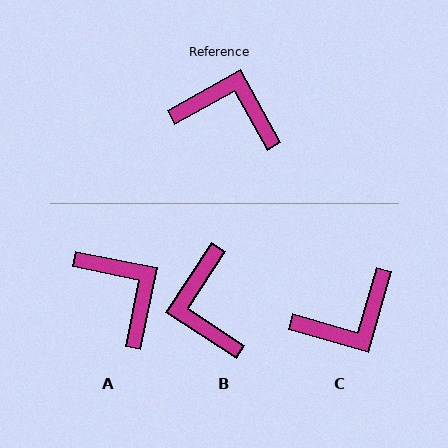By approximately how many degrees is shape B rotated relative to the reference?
Approximately 118 degrees counter-clockwise.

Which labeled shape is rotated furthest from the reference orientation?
C, about 135 degrees away.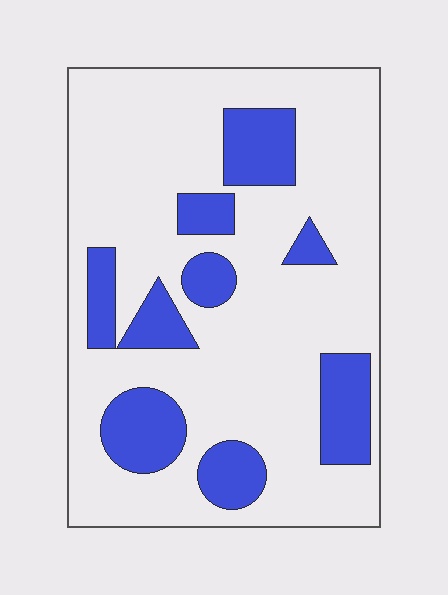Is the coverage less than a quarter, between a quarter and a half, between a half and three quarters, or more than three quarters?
Less than a quarter.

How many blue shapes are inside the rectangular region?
9.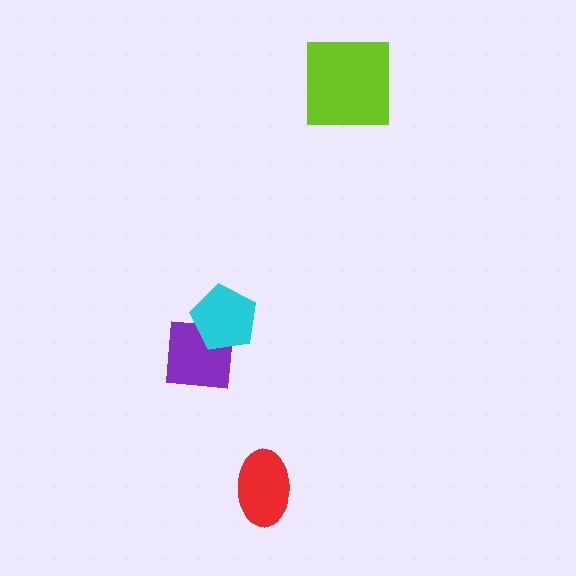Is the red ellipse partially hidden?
No, no other shape covers it.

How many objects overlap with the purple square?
1 object overlaps with the purple square.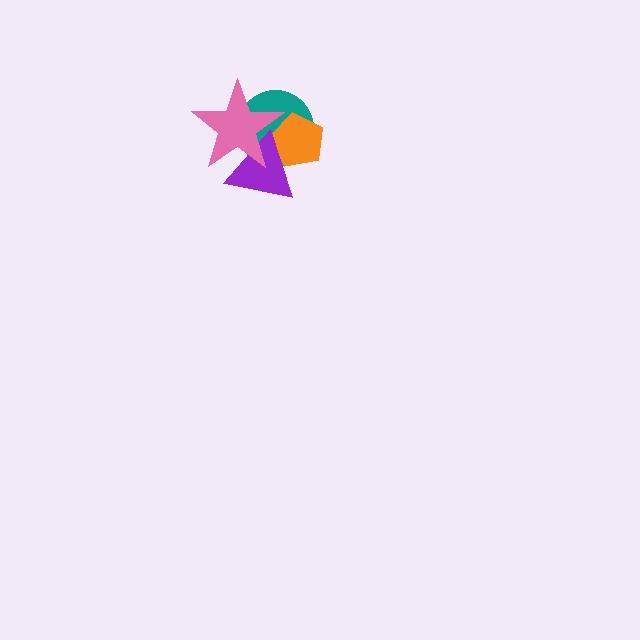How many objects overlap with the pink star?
3 objects overlap with the pink star.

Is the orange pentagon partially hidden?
Yes, it is partially covered by another shape.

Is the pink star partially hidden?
No, no other shape covers it.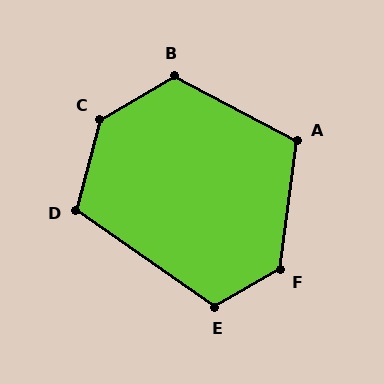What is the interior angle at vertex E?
Approximately 115 degrees (obtuse).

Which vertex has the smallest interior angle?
A, at approximately 110 degrees.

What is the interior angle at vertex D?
Approximately 110 degrees (obtuse).